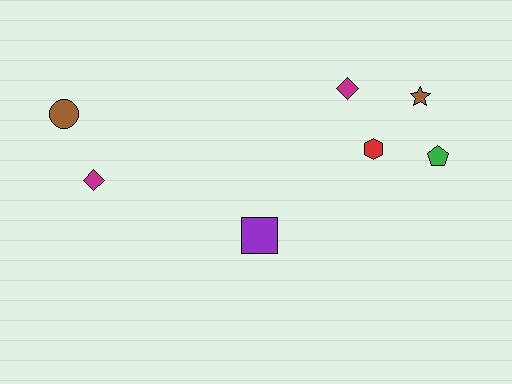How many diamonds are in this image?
There are 2 diamonds.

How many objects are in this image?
There are 7 objects.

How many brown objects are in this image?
There are 2 brown objects.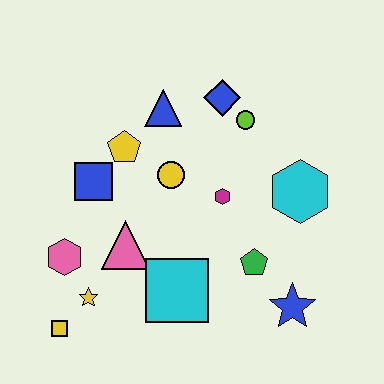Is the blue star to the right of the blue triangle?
Yes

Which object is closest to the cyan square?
The pink triangle is closest to the cyan square.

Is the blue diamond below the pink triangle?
No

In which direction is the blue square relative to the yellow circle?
The blue square is to the left of the yellow circle.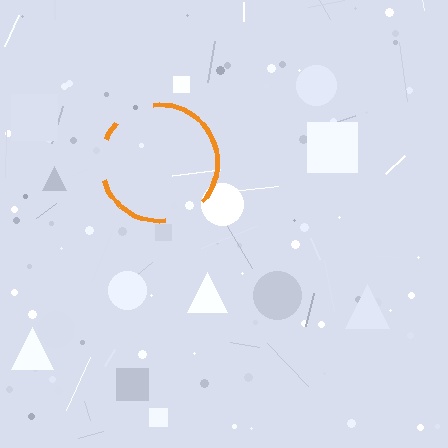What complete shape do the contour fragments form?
The contour fragments form a circle.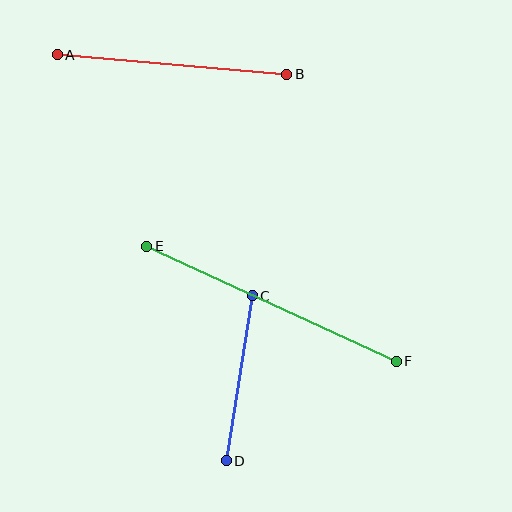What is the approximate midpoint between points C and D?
The midpoint is at approximately (239, 378) pixels.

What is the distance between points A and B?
The distance is approximately 230 pixels.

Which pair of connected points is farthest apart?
Points E and F are farthest apart.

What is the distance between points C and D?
The distance is approximately 167 pixels.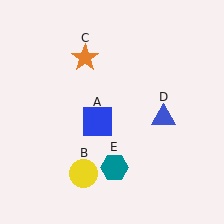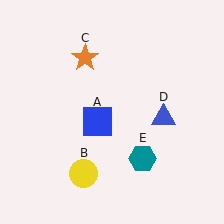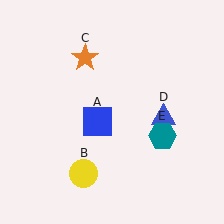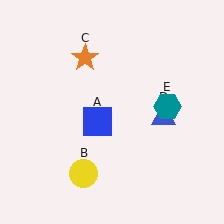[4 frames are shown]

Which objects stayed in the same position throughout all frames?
Blue square (object A) and yellow circle (object B) and orange star (object C) and blue triangle (object D) remained stationary.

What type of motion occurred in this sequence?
The teal hexagon (object E) rotated counterclockwise around the center of the scene.